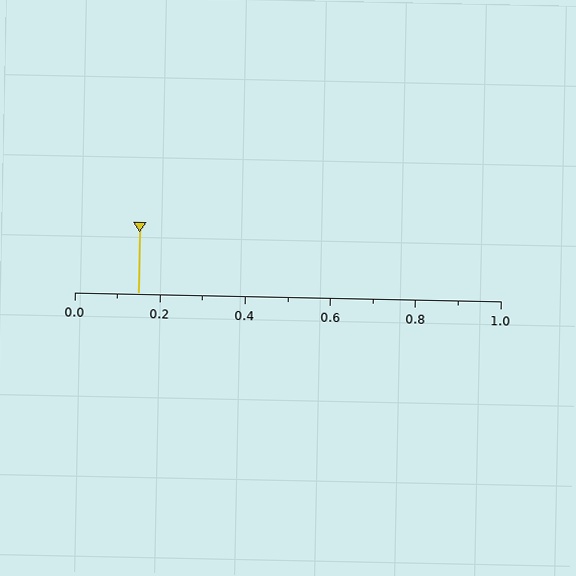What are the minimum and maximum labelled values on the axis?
The axis runs from 0.0 to 1.0.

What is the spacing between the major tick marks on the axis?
The major ticks are spaced 0.2 apart.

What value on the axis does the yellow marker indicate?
The marker indicates approximately 0.15.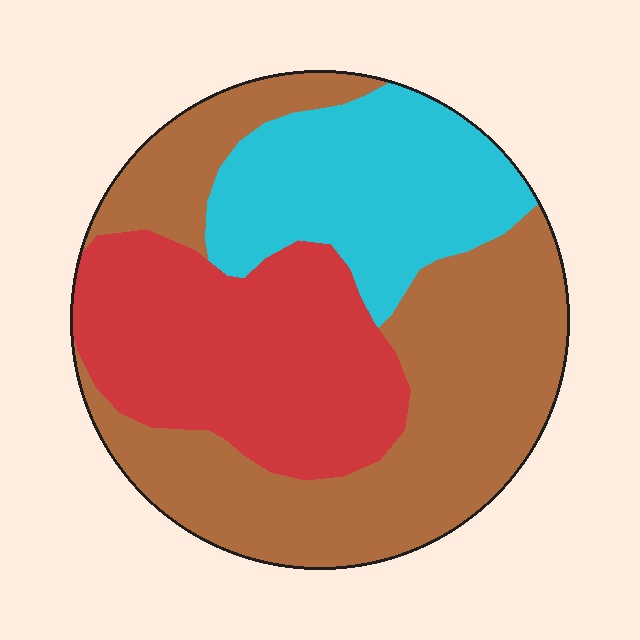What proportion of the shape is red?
Red takes up about one third (1/3) of the shape.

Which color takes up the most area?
Brown, at roughly 45%.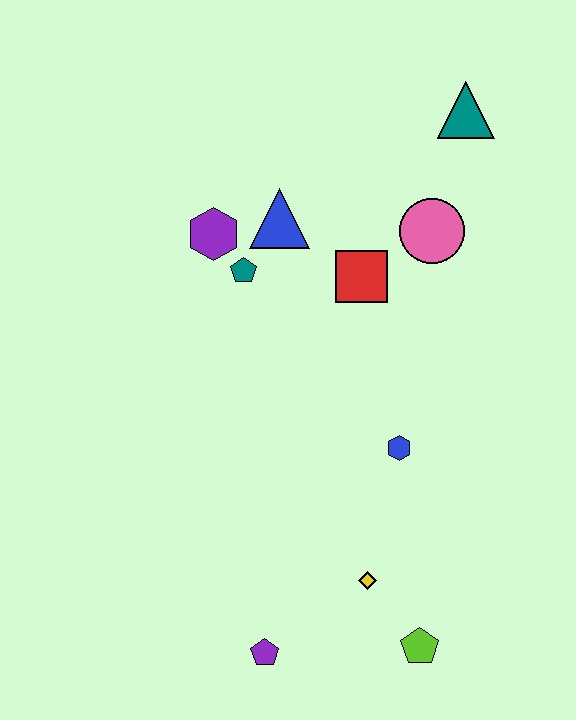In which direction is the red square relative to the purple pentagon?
The red square is above the purple pentagon.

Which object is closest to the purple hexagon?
The teal pentagon is closest to the purple hexagon.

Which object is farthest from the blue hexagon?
The teal triangle is farthest from the blue hexagon.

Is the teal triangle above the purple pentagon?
Yes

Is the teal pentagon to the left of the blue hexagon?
Yes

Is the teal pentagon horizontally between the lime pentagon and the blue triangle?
No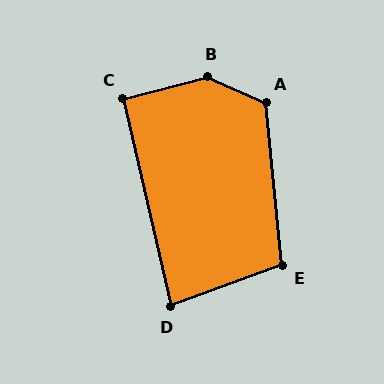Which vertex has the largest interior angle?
B, at approximately 142 degrees.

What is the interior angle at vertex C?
Approximately 92 degrees (approximately right).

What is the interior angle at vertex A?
Approximately 119 degrees (obtuse).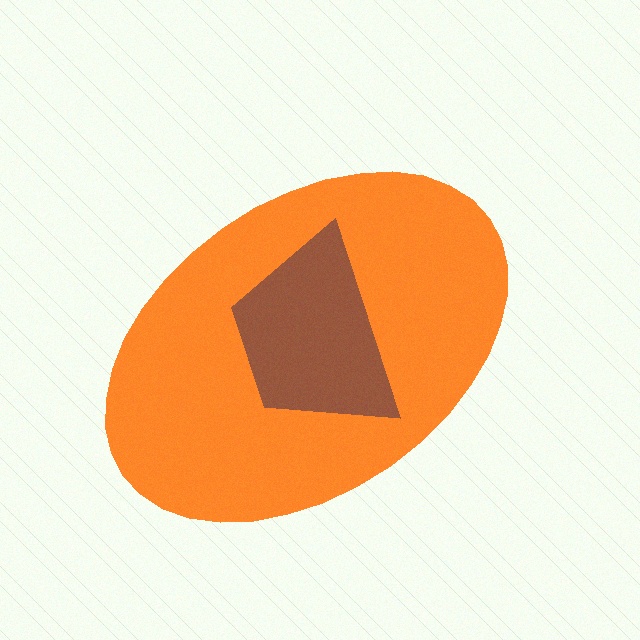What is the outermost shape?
The orange ellipse.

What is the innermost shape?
The brown trapezoid.